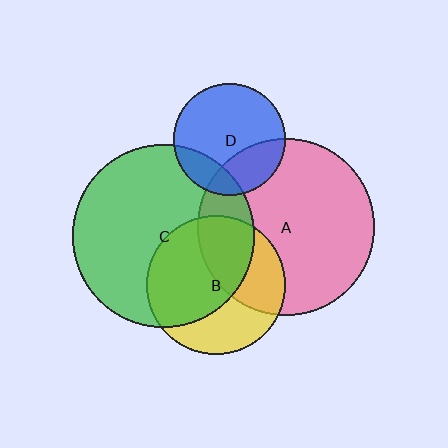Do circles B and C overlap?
Yes.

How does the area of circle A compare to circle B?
Approximately 1.6 times.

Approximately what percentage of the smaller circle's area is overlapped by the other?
Approximately 60%.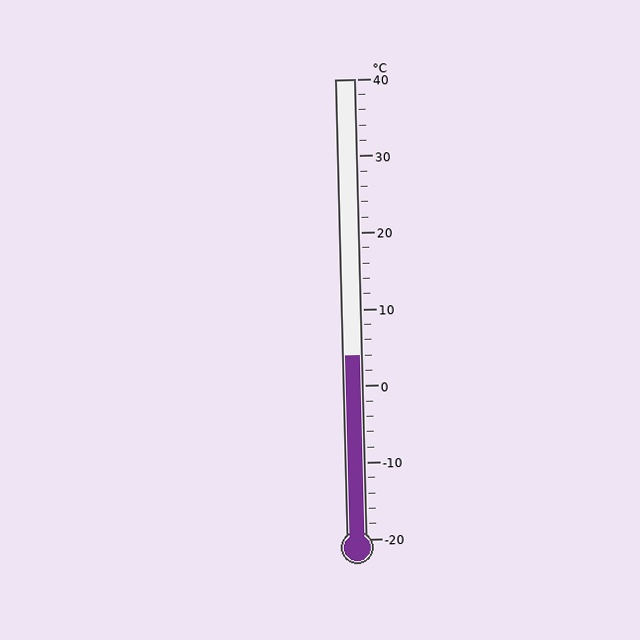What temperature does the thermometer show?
The thermometer shows approximately 4°C.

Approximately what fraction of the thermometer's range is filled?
The thermometer is filled to approximately 40% of its range.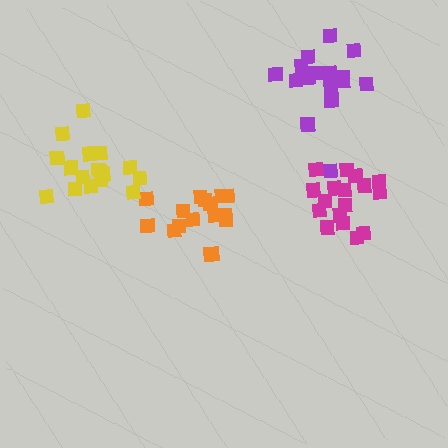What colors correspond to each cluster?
The clusters are colored: magenta, orange, yellow, purple.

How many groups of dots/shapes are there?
There are 4 groups.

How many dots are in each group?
Group 1: 18 dots, Group 2: 16 dots, Group 3: 17 dots, Group 4: 18 dots (69 total).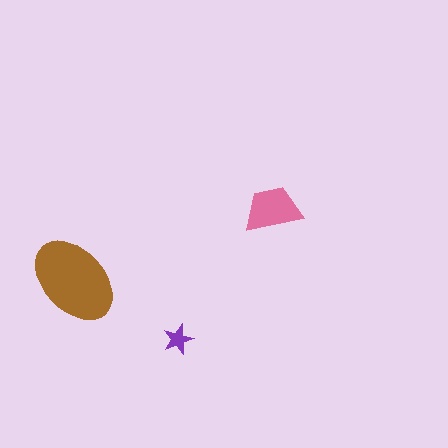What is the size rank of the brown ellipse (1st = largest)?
1st.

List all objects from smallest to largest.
The purple star, the pink trapezoid, the brown ellipse.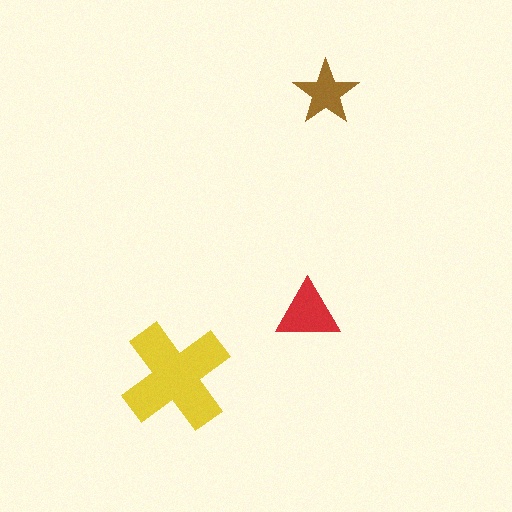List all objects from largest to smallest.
The yellow cross, the red triangle, the brown star.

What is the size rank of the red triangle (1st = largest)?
2nd.